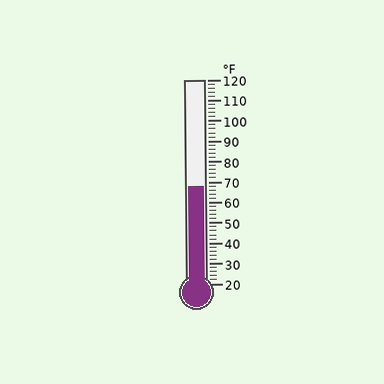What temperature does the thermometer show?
The thermometer shows approximately 68°F.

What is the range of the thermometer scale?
The thermometer scale ranges from 20°F to 120°F.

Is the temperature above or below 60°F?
The temperature is above 60°F.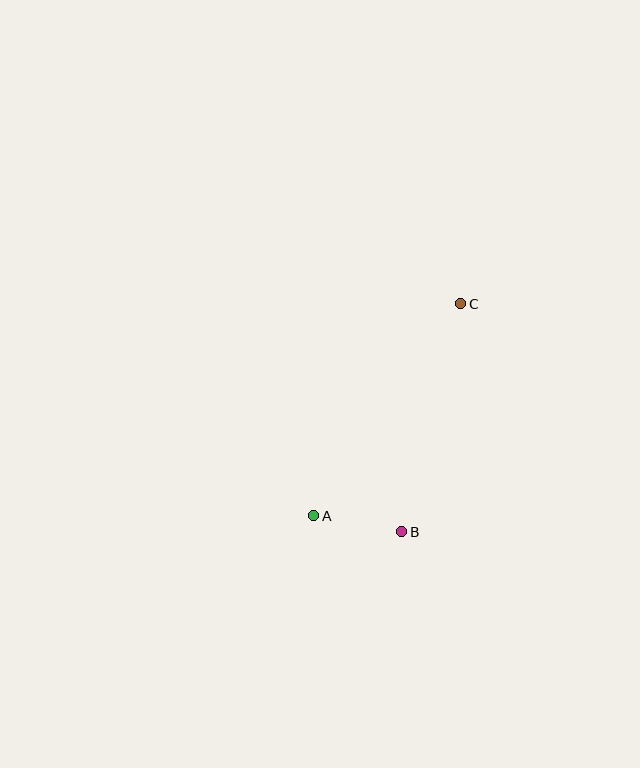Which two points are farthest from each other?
Points A and C are farthest from each other.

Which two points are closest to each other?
Points A and B are closest to each other.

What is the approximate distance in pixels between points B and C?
The distance between B and C is approximately 236 pixels.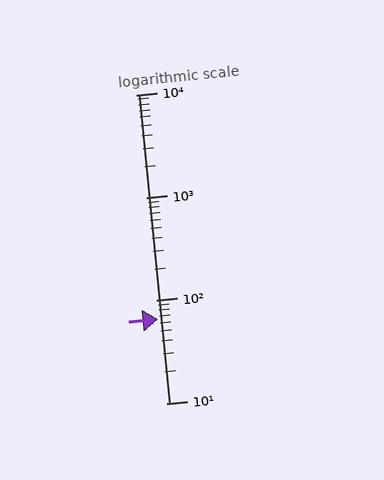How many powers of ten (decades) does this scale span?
The scale spans 3 decades, from 10 to 10000.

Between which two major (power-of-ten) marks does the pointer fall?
The pointer is between 10 and 100.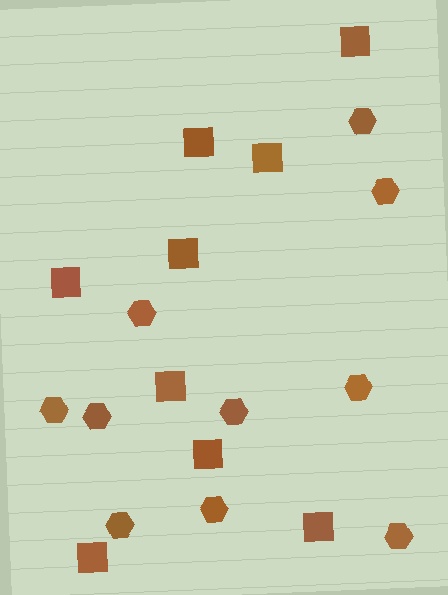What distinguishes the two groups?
There are 2 groups: one group of hexagons (10) and one group of squares (9).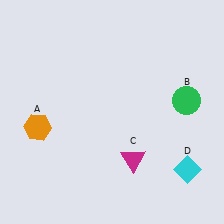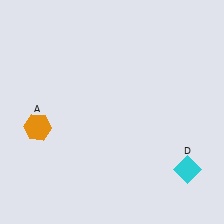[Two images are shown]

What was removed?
The green circle (B), the magenta triangle (C) were removed in Image 2.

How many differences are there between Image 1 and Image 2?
There are 2 differences between the two images.